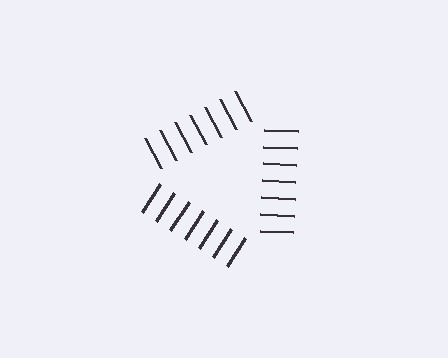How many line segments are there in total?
21 — 7 along each of the 3 edges.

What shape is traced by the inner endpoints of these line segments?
An illusory triangle — the line segments terminate on its edges but no continuous stroke is drawn.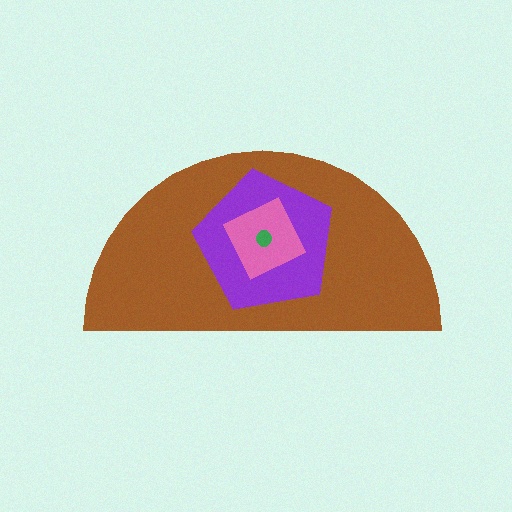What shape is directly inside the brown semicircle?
The purple pentagon.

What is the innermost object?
The green circle.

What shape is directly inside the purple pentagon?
The pink square.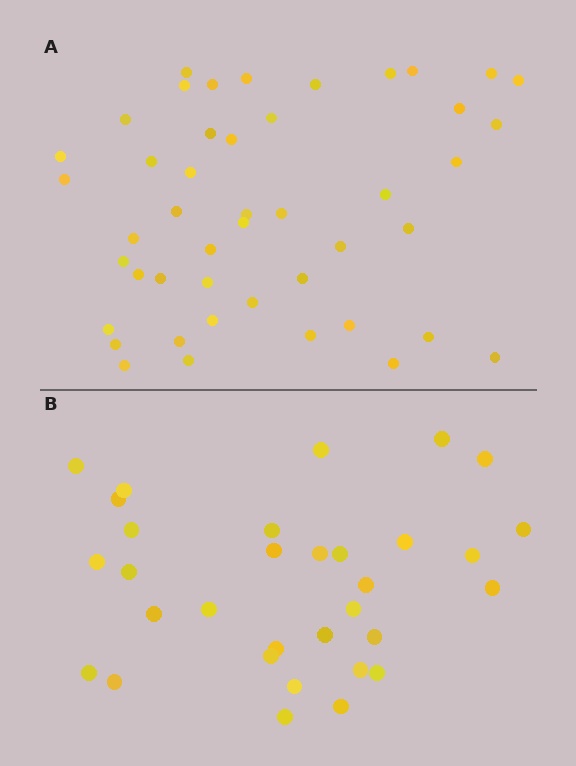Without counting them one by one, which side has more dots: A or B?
Region A (the top region) has more dots.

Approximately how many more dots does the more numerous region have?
Region A has approximately 15 more dots than region B.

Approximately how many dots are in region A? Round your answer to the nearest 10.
About 50 dots. (The exact count is 46, which rounds to 50.)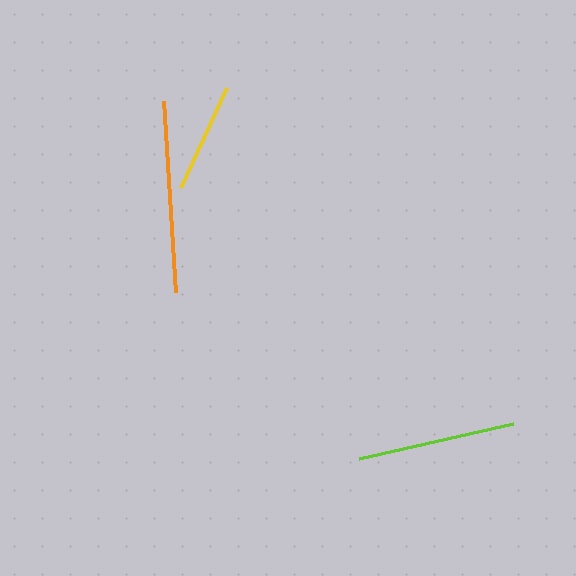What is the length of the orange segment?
The orange segment is approximately 192 pixels long.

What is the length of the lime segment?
The lime segment is approximately 158 pixels long.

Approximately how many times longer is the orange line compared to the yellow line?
The orange line is approximately 1.7 times the length of the yellow line.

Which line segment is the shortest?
The yellow line is the shortest at approximately 110 pixels.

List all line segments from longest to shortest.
From longest to shortest: orange, lime, yellow.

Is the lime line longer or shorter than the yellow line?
The lime line is longer than the yellow line.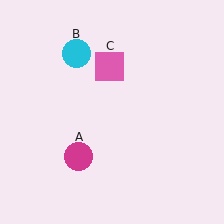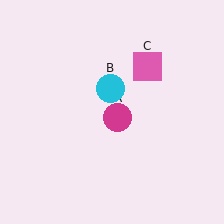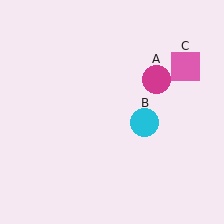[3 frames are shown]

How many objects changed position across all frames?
3 objects changed position: magenta circle (object A), cyan circle (object B), pink square (object C).